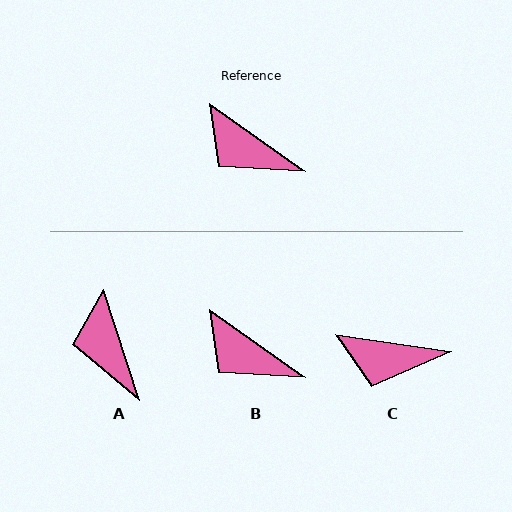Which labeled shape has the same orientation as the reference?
B.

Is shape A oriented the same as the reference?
No, it is off by about 37 degrees.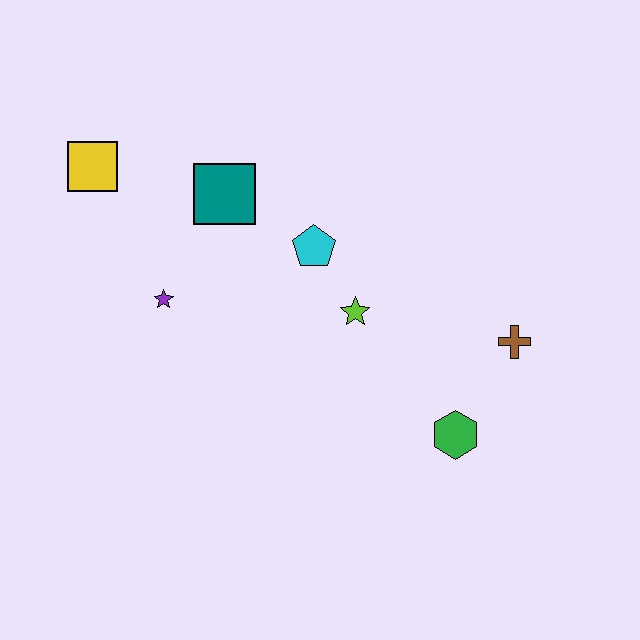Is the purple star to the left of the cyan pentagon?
Yes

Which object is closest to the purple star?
The teal square is closest to the purple star.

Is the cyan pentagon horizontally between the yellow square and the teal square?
No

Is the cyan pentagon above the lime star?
Yes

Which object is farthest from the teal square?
The green hexagon is farthest from the teal square.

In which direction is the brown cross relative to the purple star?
The brown cross is to the right of the purple star.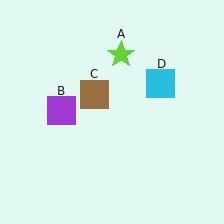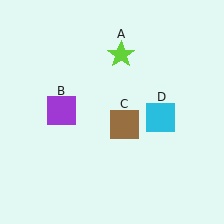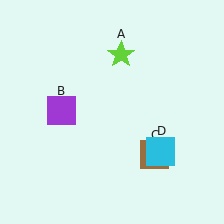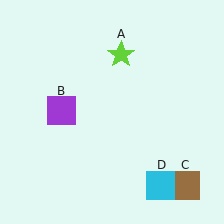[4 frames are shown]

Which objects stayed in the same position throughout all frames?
Lime star (object A) and purple square (object B) remained stationary.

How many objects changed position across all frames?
2 objects changed position: brown square (object C), cyan square (object D).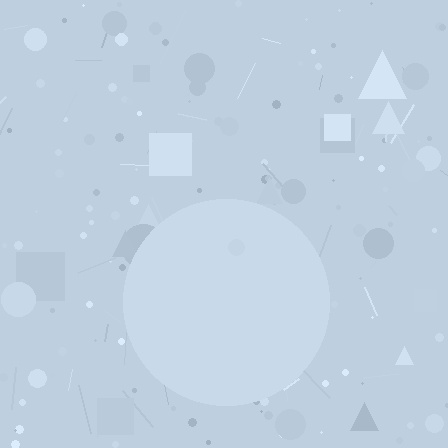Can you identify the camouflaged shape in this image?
The camouflaged shape is a circle.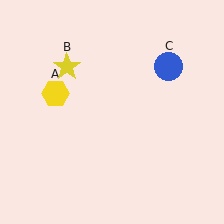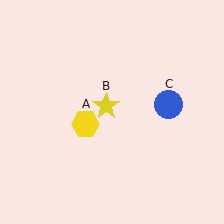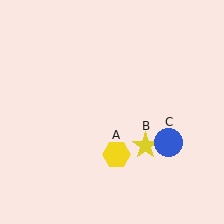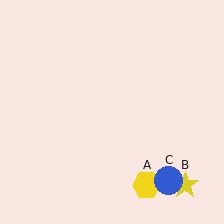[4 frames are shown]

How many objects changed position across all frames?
3 objects changed position: yellow hexagon (object A), yellow star (object B), blue circle (object C).